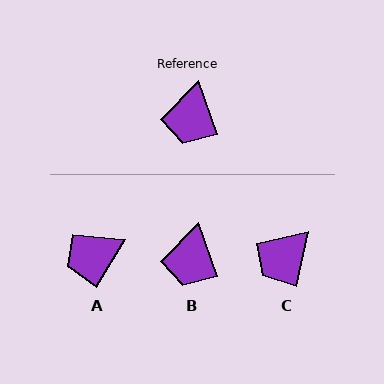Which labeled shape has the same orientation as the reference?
B.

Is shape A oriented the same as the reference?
No, it is off by about 50 degrees.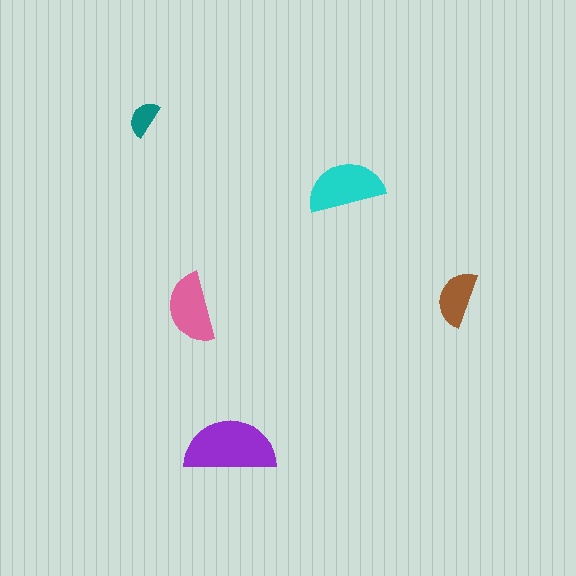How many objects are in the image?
There are 5 objects in the image.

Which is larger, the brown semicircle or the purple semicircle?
The purple one.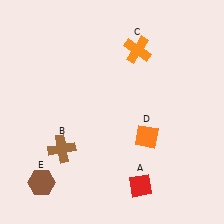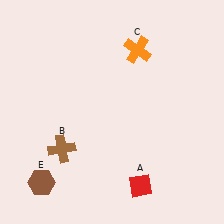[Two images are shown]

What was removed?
The orange diamond (D) was removed in Image 2.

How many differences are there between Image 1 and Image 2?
There is 1 difference between the two images.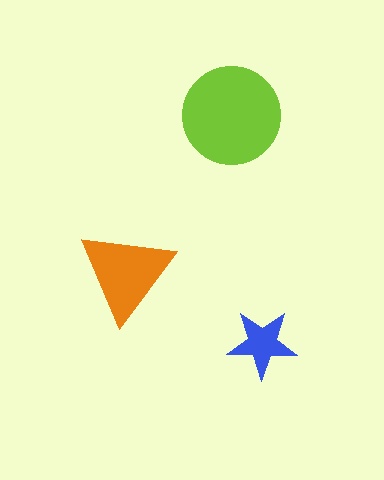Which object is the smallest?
The blue star.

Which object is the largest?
The lime circle.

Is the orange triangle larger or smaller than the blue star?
Larger.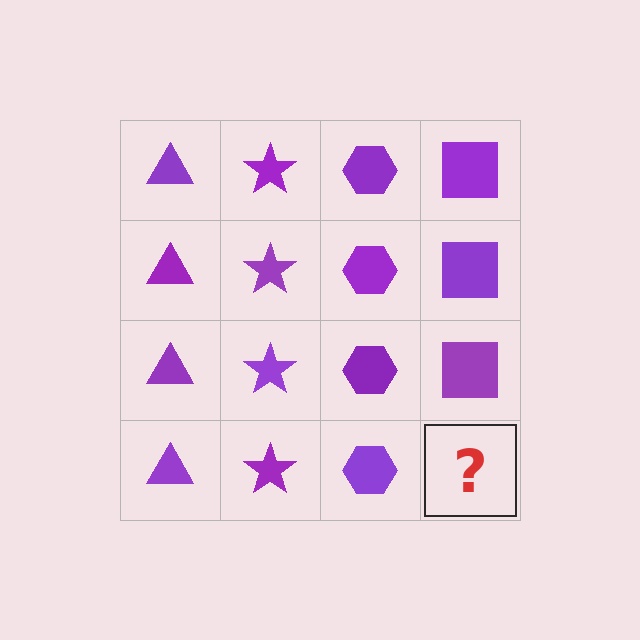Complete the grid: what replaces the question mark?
The question mark should be replaced with a purple square.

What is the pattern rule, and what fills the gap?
The rule is that each column has a consistent shape. The gap should be filled with a purple square.